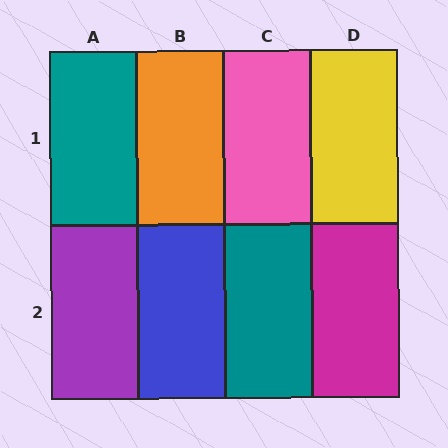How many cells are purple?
1 cell is purple.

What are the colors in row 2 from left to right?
Purple, blue, teal, magenta.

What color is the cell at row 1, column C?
Pink.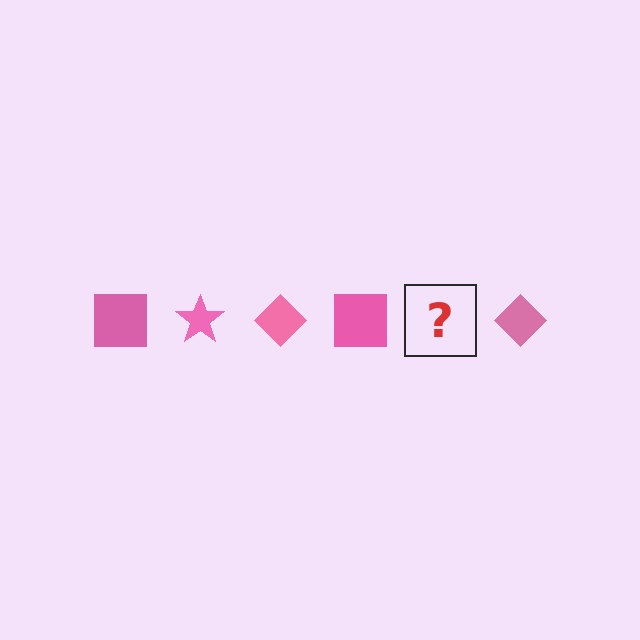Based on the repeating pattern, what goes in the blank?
The blank should be a pink star.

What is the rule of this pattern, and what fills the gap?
The rule is that the pattern cycles through square, star, diamond shapes in pink. The gap should be filled with a pink star.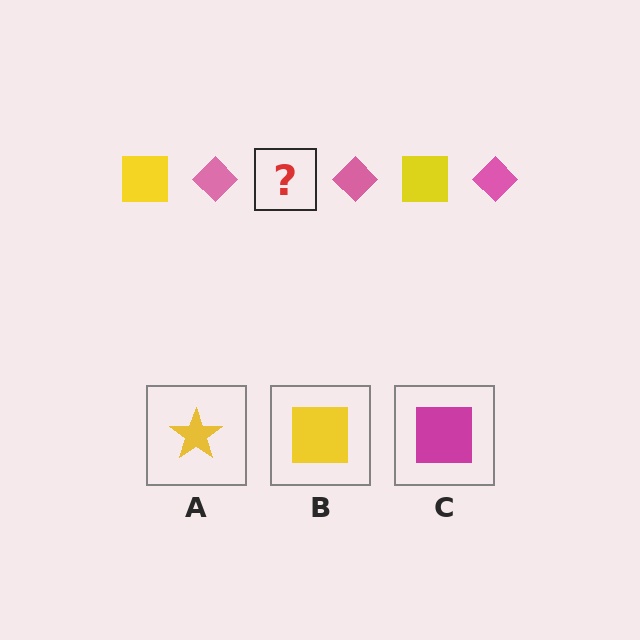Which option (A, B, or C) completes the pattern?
B.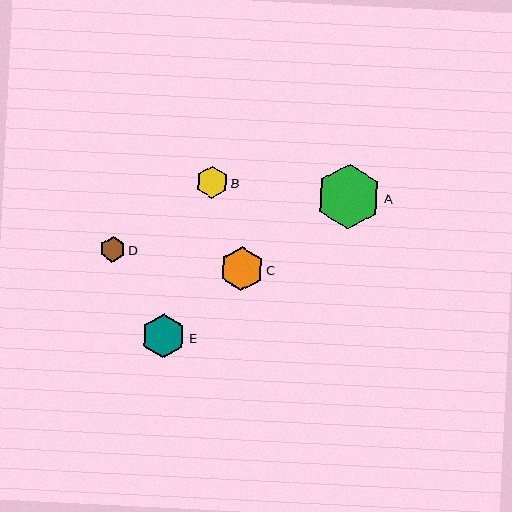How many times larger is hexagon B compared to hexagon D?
Hexagon B is approximately 1.2 times the size of hexagon D.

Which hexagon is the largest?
Hexagon A is the largest with a size of approximately 65 pixels.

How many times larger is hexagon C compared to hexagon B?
Hexagon C is approximately 1.4 times the size of hexagon B.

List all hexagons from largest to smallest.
From largest to smallest: A, E, C, B, D.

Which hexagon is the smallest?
Hexagon D is the smallest with a size of approximately 25 pixels.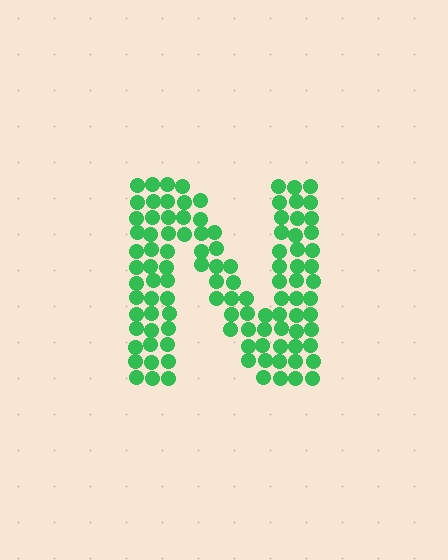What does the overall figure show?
The overall figure shows the letter N.